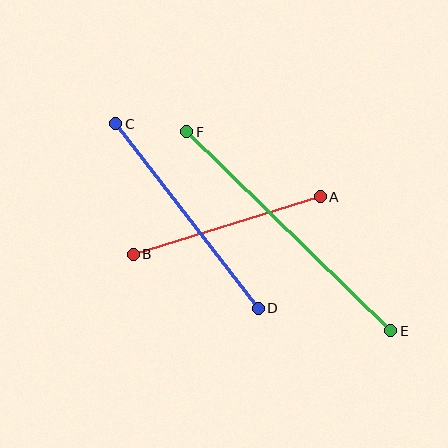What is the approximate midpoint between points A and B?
The midpoint is at approximately (227, 226) pixels.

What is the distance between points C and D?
The distance is approximately 233 pixels.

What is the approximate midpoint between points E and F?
The midpoint is at approximately (289, 231) pixels.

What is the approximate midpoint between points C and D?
The midpoint is at approximately (187, 216) pixels.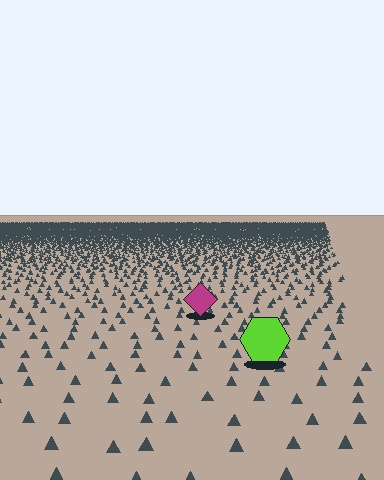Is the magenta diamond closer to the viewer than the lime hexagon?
No. The lime hexagon is closer — you can tell from the texture gradient: the ground texture is coarser near it.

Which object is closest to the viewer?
The lime hexagon is closest. The texture marks near it are larger and more spread out.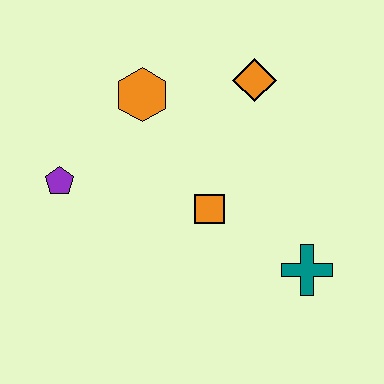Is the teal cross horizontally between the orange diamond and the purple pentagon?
No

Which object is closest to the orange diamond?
The orange hexagon is closest to the orange diamond.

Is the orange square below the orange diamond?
Yes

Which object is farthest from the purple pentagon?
The teal cross is farthest from the purple pentagon.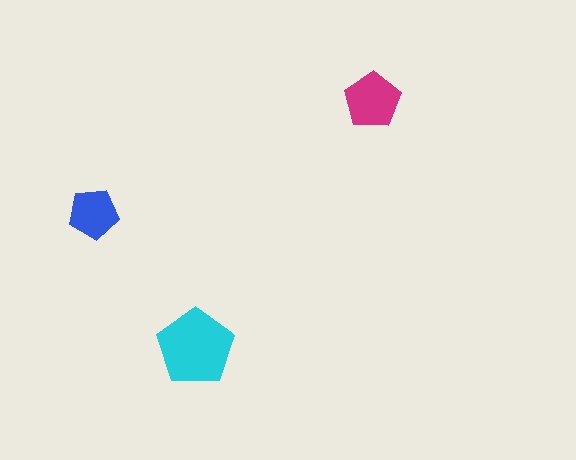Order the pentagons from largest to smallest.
the cyan one, the magenta one, the blue one.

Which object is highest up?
The magenta pentagon is topmost.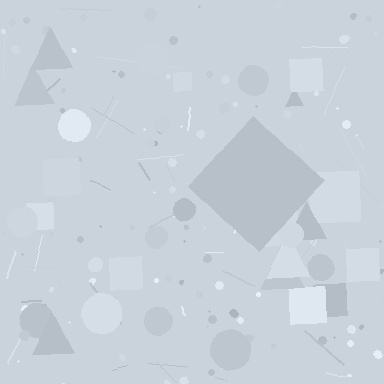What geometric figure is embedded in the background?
A diamond is embedded in the background.